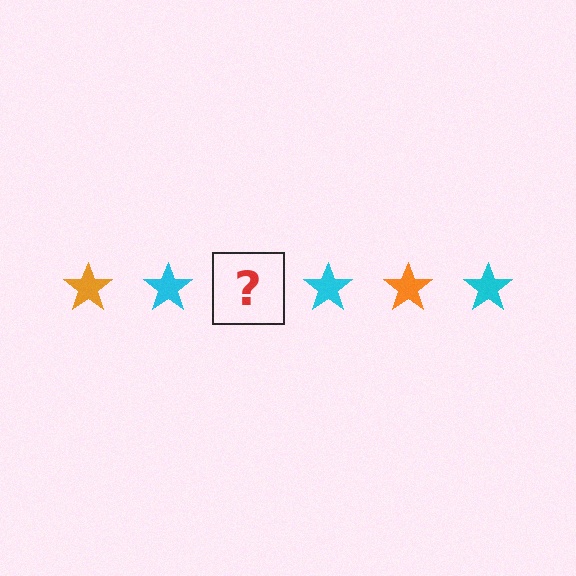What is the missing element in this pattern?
The missing element is an orange star.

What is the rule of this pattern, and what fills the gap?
The rule is that the pattern cycles through orange, cyan stars. The gap should be filled with an orange star.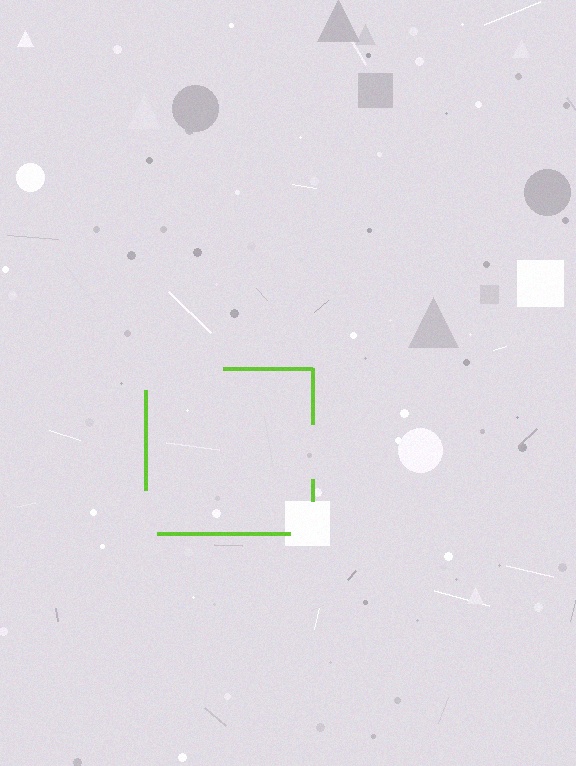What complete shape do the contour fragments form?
The contour fragments form a square.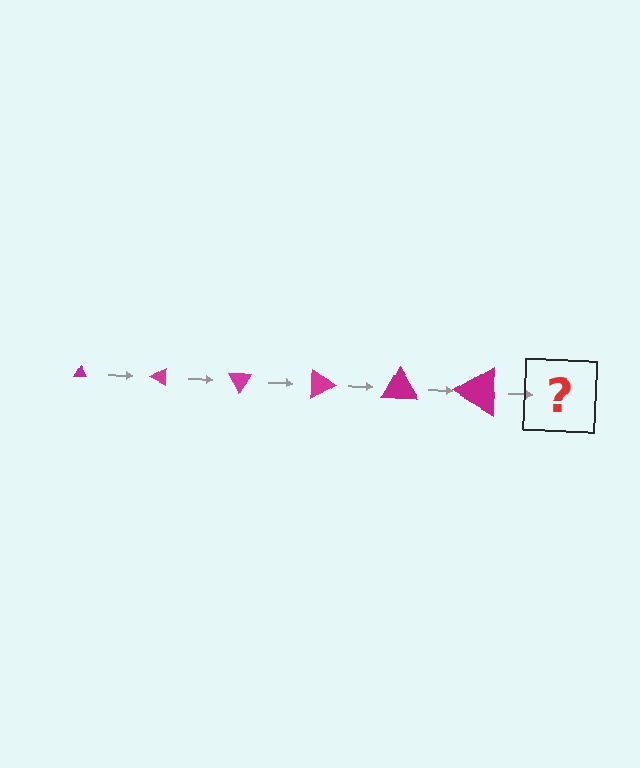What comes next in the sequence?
The next element should be a triangle, larger than the previous one and rotated 180 degrees from the start.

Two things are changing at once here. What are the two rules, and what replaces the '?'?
The two rules are that the triangle grows larger each step and it rotates 30 degrees each step. The '?' should be a triangle, larger than the previous one and rotated 180 degrees from the start.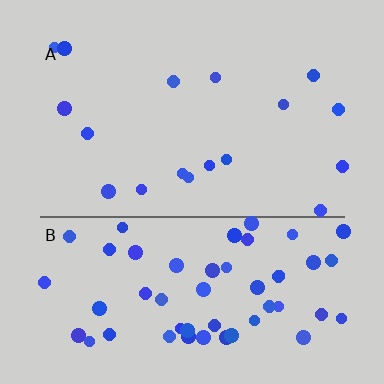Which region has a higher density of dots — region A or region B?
B (the bottom).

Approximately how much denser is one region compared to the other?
Approximately 3.3× — region B over region A.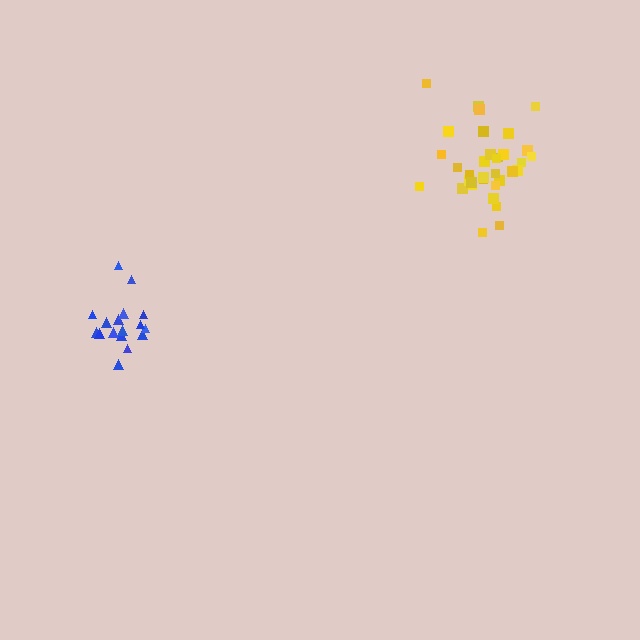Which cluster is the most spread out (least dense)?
Blue.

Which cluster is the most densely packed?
Yellow.